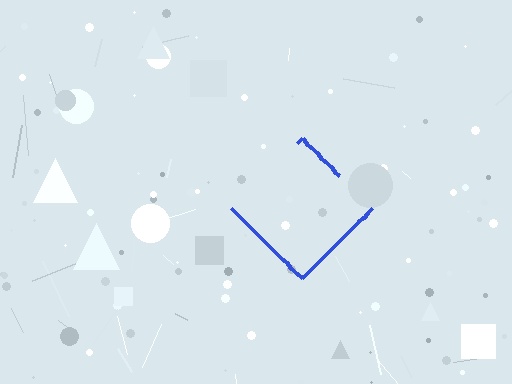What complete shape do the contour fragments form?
The contour fragments form a diamond.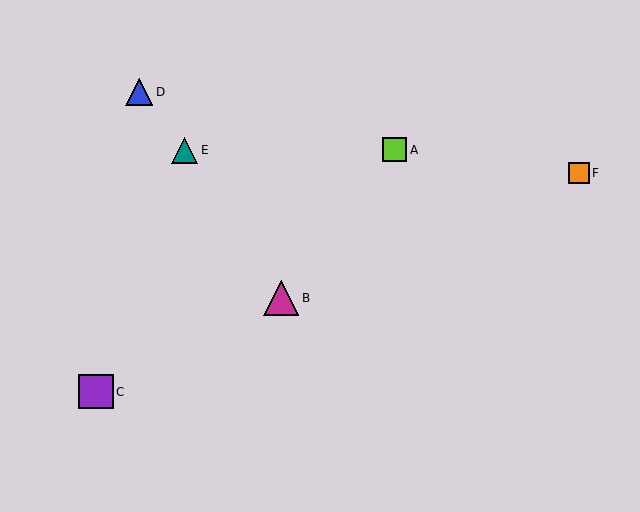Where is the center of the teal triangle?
The center of the teal triangle is at (185, 150).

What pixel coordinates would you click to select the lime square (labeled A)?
Click at (395, 150) to select the lime square A.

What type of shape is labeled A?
Shape A is a lime square.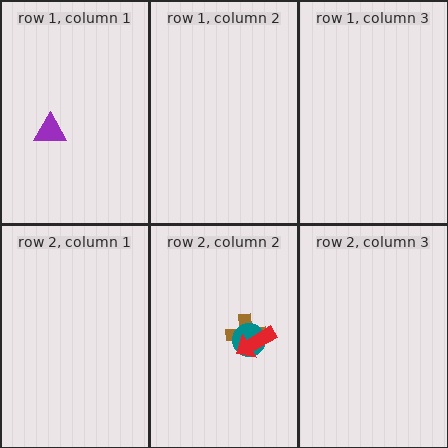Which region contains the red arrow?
The row 2, column 2 region.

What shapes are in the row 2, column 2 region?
The brown cross, the teal circle, the red arrow.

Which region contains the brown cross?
The row 2, column 2 region.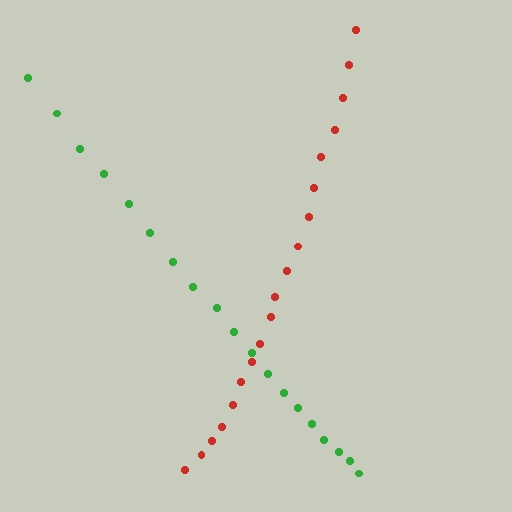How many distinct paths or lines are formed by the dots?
There are 2 distinct paths.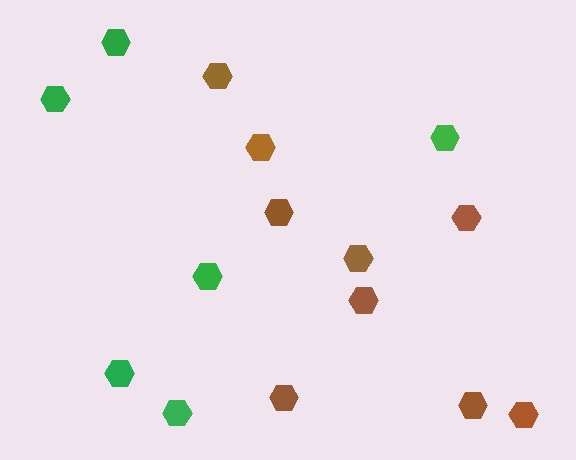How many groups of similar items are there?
There are 2 groups: one group of green hexagons (6) and one group of brown hexagons (9).